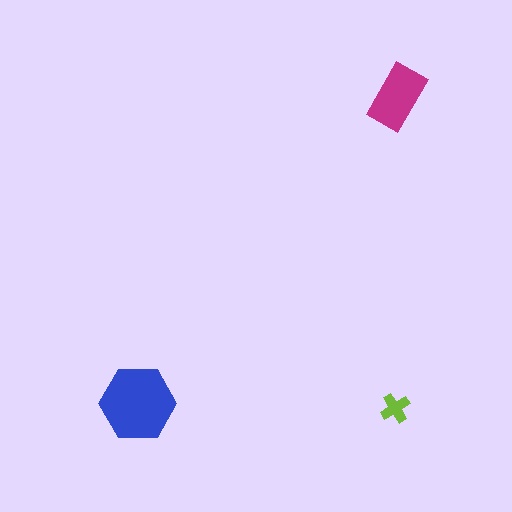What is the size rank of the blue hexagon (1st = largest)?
1st.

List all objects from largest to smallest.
The blue hexagon, the magenta rectangle, the lime cross.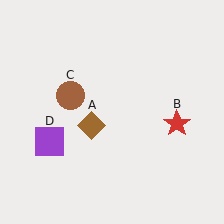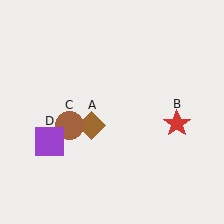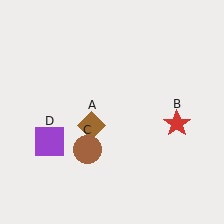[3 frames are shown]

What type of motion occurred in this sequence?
The brown circle (object C) rotated counterclockwise around the center of the scene.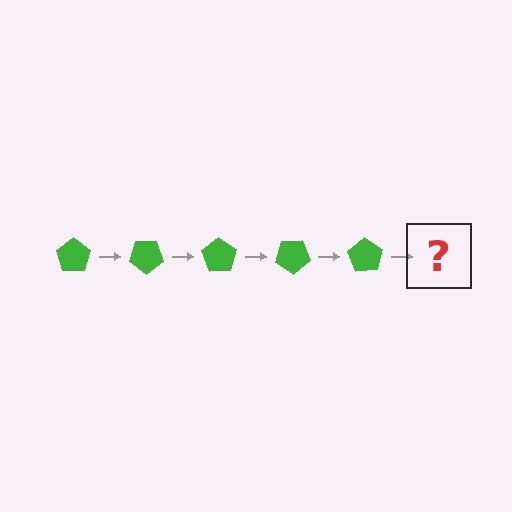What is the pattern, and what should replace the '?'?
The pattern is that the pentagon rotates 35 degrees each step. The '?' should be a green pentagon rotated 175 degrees.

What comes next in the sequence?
The next element should be a green pentagon rotated 175 degrees.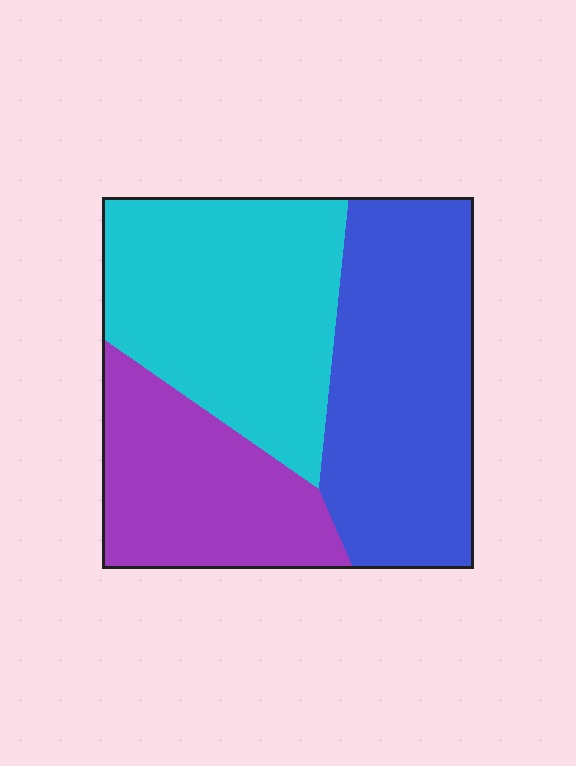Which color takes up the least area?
Purple, at roughly 25%.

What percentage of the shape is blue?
Blue covers about 40% of the shape.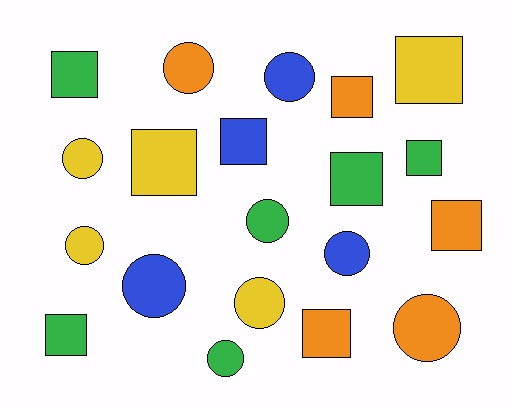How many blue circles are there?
There are 3 blue circles.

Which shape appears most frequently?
Circle, with 10 objects.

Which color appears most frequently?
Green, with 6 objects.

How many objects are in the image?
There are 20 objects.